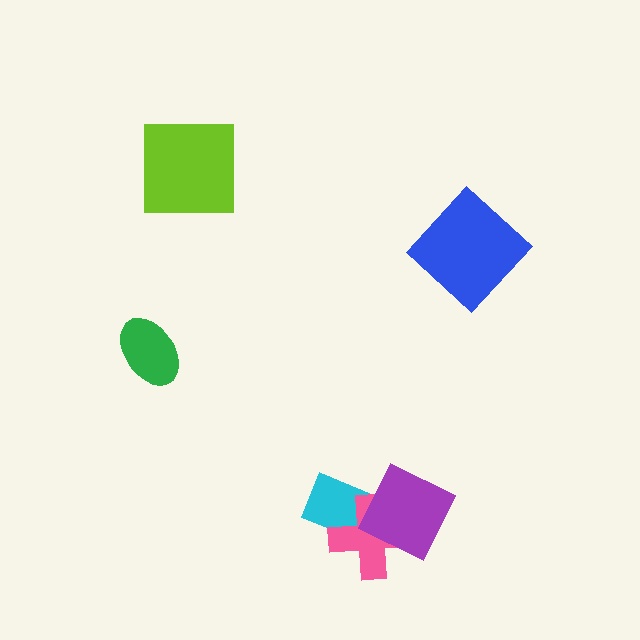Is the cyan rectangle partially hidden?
Yes, it is partially covered by another shape.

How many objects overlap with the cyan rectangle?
2 objects overlap with the cyan rectangle.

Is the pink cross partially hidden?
Yes, it is partially covered by another shape.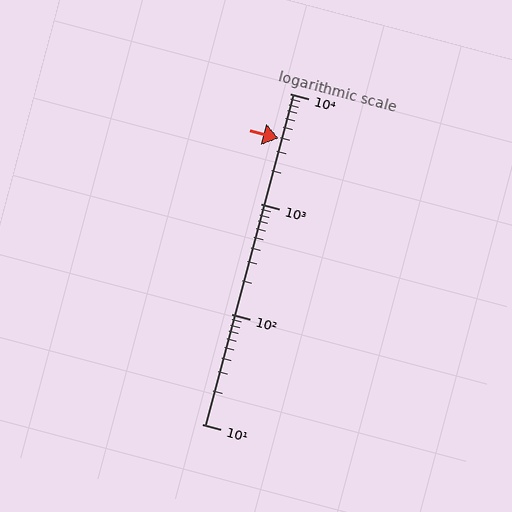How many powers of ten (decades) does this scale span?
The scale spans 3 decades, from 10 to 10000.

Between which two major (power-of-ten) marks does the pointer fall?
The pointer is between 1000 and 10000.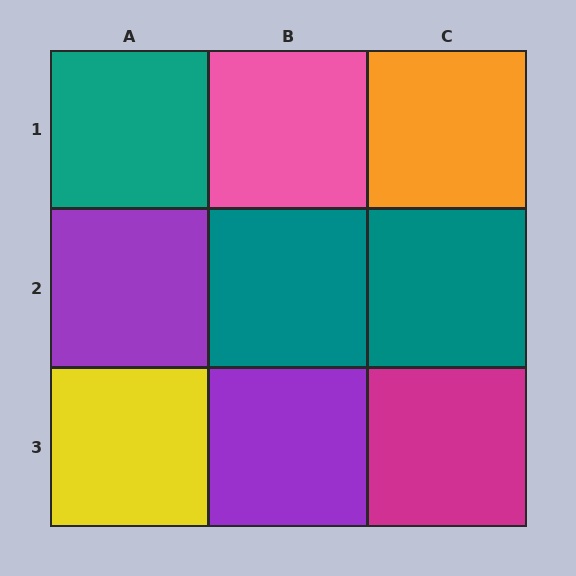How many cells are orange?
1 cell is orange.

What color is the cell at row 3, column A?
Yellow.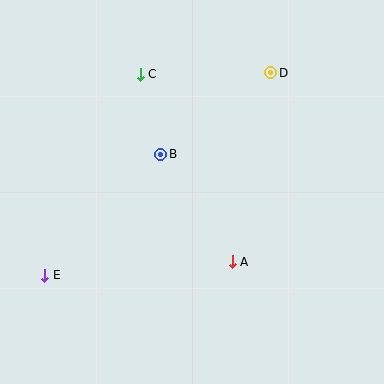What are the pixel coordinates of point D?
Point D is at (271, 73).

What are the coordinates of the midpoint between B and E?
The midpoint between B and E is at (103, 215).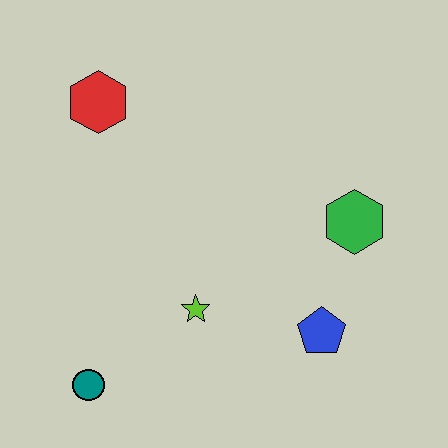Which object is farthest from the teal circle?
The green hexagon is farthest from the teal circle.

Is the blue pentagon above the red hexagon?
No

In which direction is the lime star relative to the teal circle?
The lime star is to the right of the teal circle.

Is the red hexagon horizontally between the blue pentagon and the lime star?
No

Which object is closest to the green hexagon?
The blue pentagon is closest to the green hexagon.